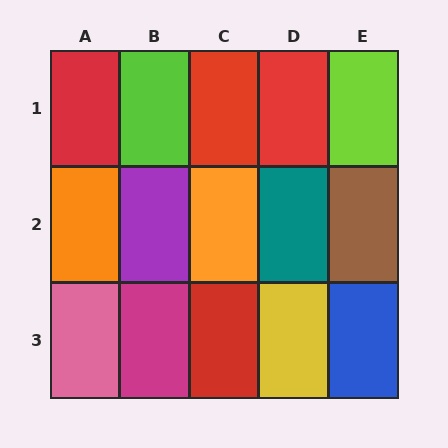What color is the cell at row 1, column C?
Red.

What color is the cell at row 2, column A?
Orange.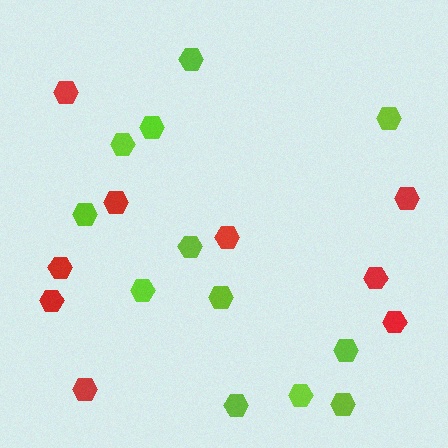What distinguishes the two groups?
There are 2 groups: one group of red hexagons (9) and one group of lime hexagons (12).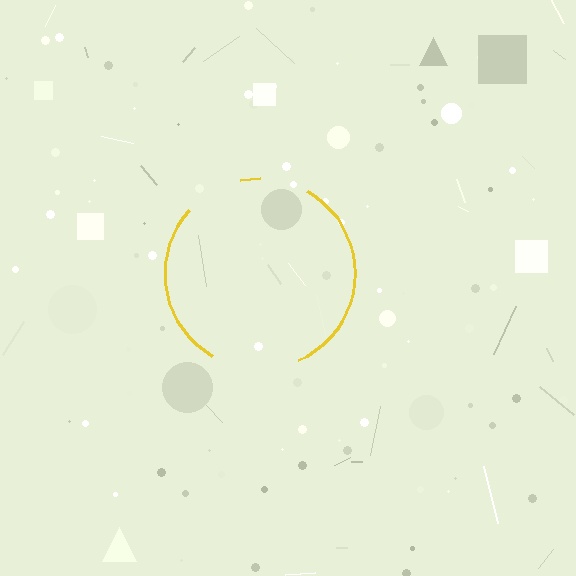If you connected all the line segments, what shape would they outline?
They would outline a circle.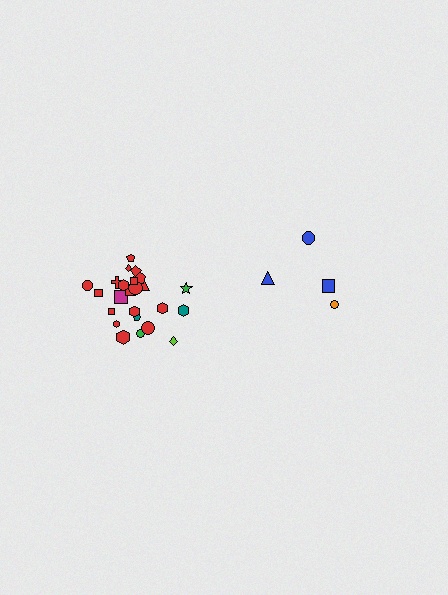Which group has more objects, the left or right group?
The left group.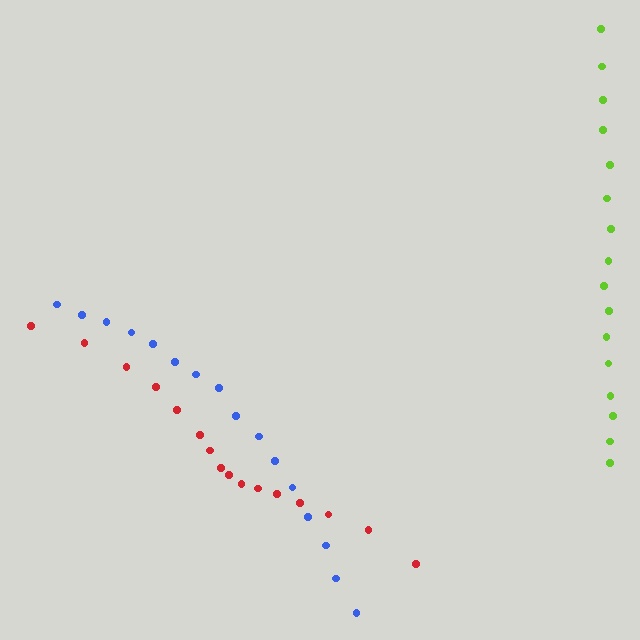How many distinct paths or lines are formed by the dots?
There are 3 distinct paths.